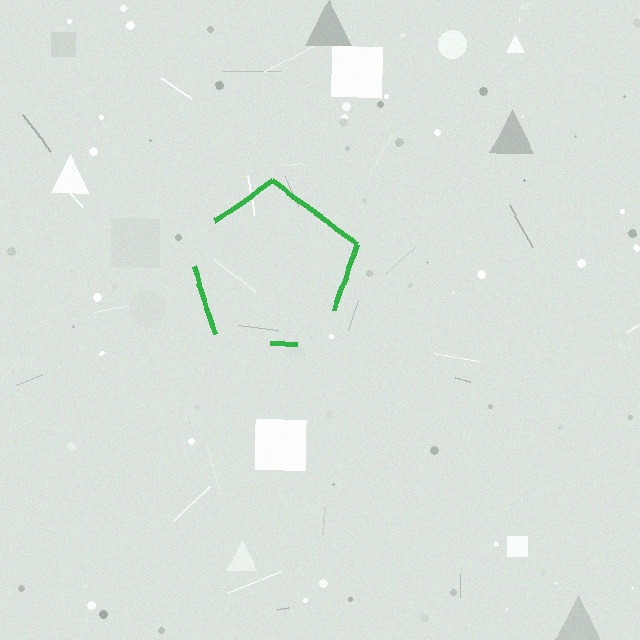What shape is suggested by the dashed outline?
The dashed outline suggests a pentagon.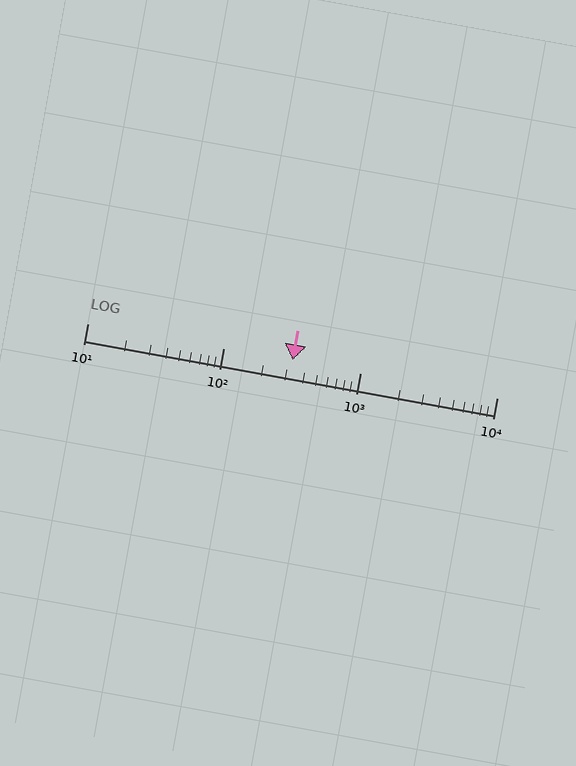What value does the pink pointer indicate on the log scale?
The pointer indicates approximately 320.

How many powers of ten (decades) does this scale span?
The scale spans 3 decades, from 10 to 10000.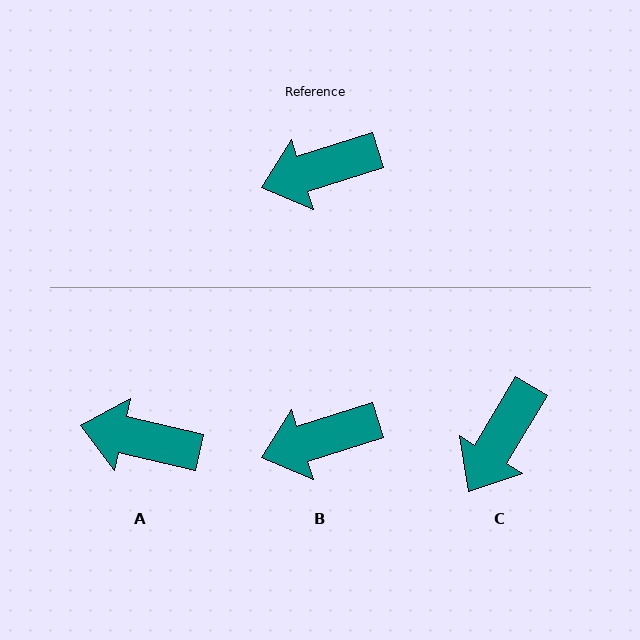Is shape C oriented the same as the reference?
No, it is off by about 42 degrees.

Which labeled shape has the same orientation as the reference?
B.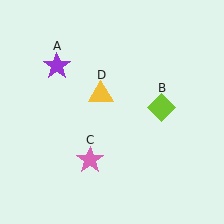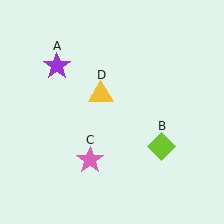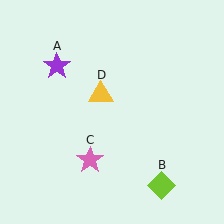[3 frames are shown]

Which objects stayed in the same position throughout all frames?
Purple star (object A) and pink star (object C) and yellow triangle (object D) remained stationary.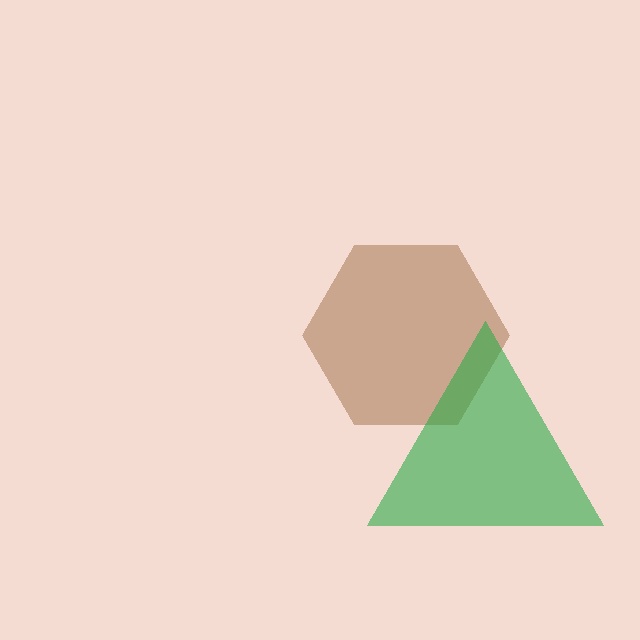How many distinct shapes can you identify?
There are 2 distinct shapes: a brown hexagon, a green triangle.